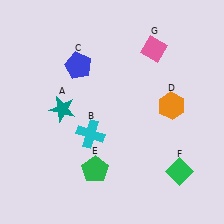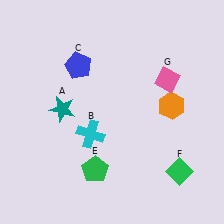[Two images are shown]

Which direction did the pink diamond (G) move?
The pink diamond (G) moved down.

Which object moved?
The pink diamond (G) moved down.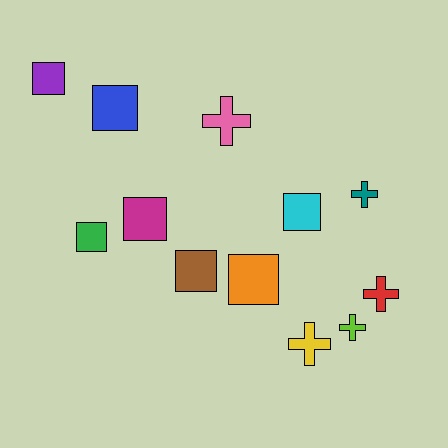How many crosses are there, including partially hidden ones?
There are 5 crosses.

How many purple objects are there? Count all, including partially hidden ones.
There is 1 purple object.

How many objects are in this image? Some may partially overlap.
There are 12 objects.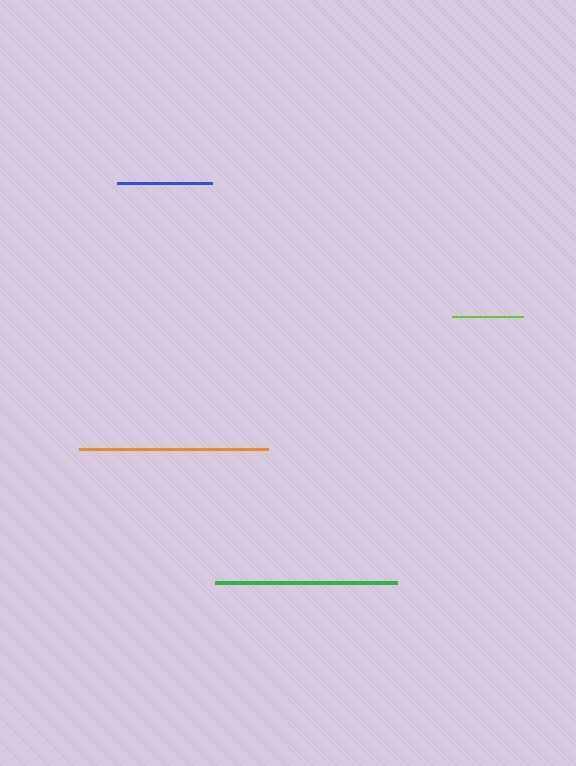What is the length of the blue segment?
The blue segment is approximately 94 pixels long.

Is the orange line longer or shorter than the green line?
The orange line is longer than the green line.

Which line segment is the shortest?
The lime line is the shortest at approximately 71 pixels.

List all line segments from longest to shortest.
From longest to shortest: orange, green, blue, lime.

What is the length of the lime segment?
The lime segment is approximately 71 pixels long.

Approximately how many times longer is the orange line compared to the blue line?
The orange line is approximately 2.0 times the length of the blue line.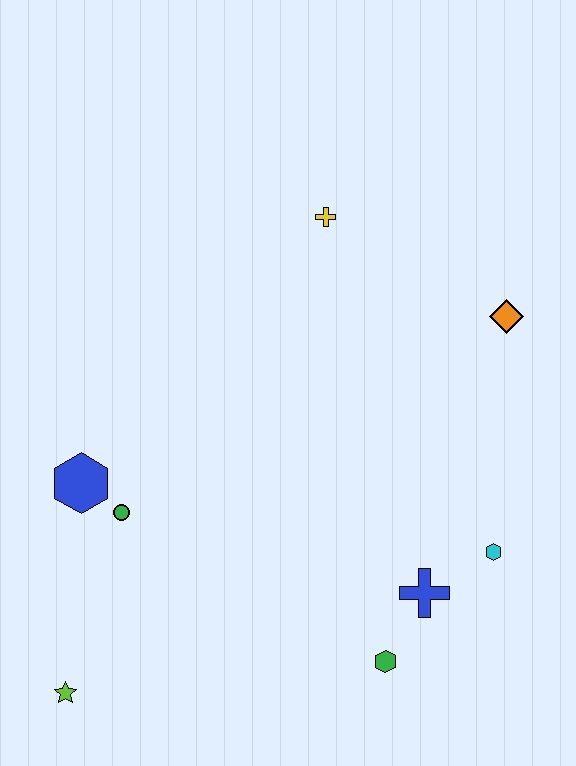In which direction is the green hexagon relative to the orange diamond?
The green hexagon is below the orange diamond.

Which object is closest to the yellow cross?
The orange diamond is closest to the yellow cross.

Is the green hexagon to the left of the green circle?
No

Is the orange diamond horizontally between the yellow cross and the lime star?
No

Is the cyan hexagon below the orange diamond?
Yes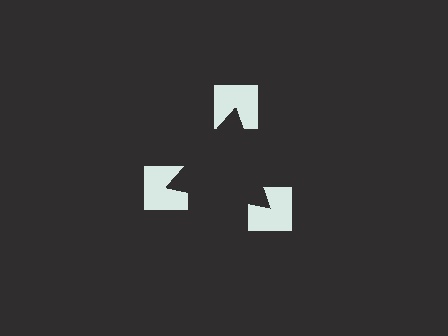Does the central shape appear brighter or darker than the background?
It typically appears slightly darker than the background, even though no actual brightness change is drawn.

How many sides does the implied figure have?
3 sides.